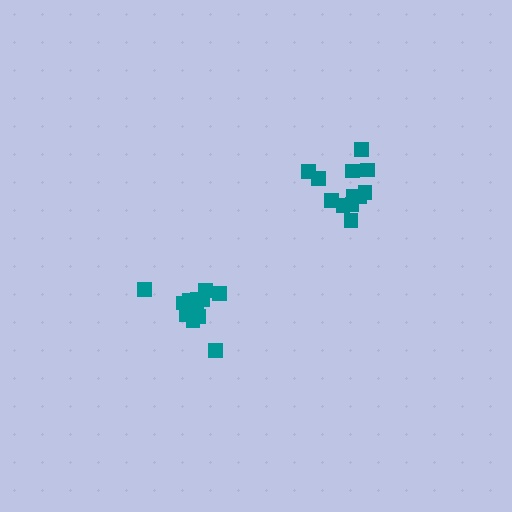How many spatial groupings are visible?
There are 2 spatial groupings.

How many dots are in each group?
Group 1: 12 dots, Group 2: 12 dots (24 total).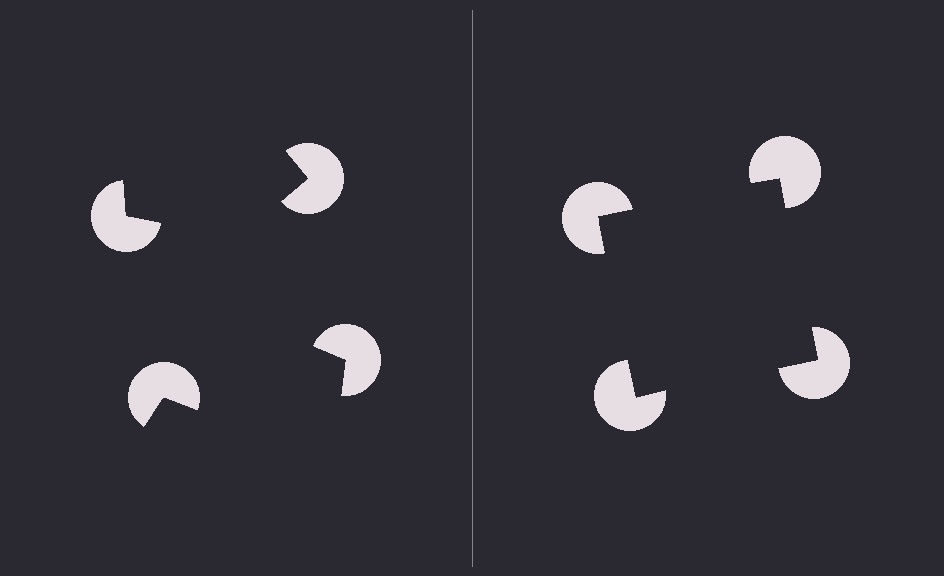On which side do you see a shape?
An illusory square appears on the right side. On the left side the wedge cuts are rotated, so no coherent shape forms.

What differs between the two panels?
The pac-man discs are positioned identically on both sides; only the wedge orientations differ. On the right they align to a square; on the left they are misaligned.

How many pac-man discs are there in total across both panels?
8 — 4 on each side.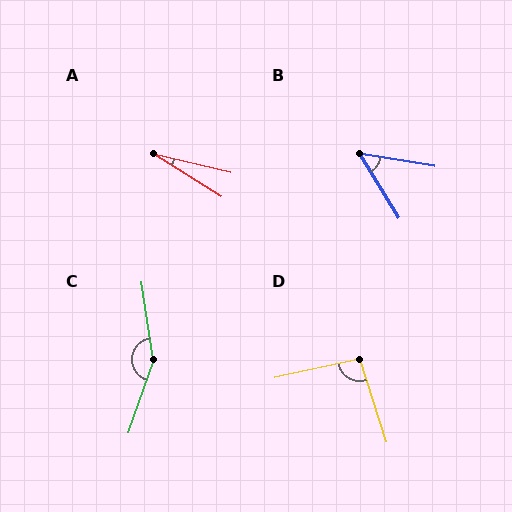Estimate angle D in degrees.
Approximately 96 degrees.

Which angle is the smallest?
A, at approximately 19 degrees.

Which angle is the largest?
C, at approximately 152 degrees.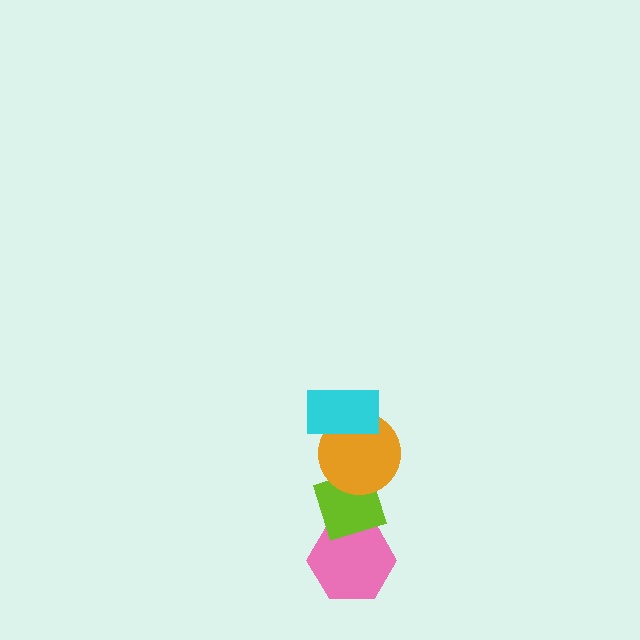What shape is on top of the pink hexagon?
The lime diamond is on top of the pink hexagon.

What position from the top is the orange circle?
The orange circle is 2nd from the top.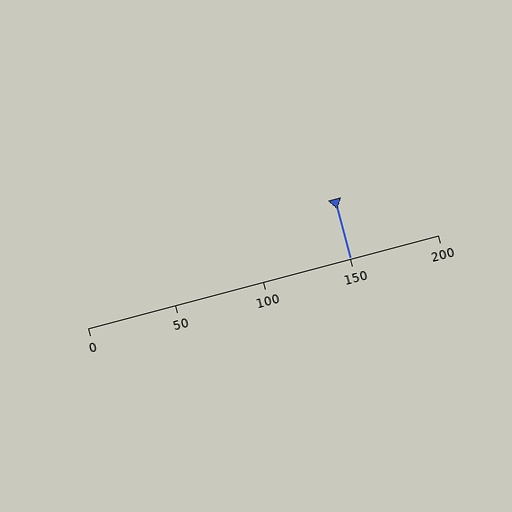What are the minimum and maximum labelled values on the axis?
The axis runs from 0 to 200.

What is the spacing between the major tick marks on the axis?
The major ticks are spaced 50 apart.